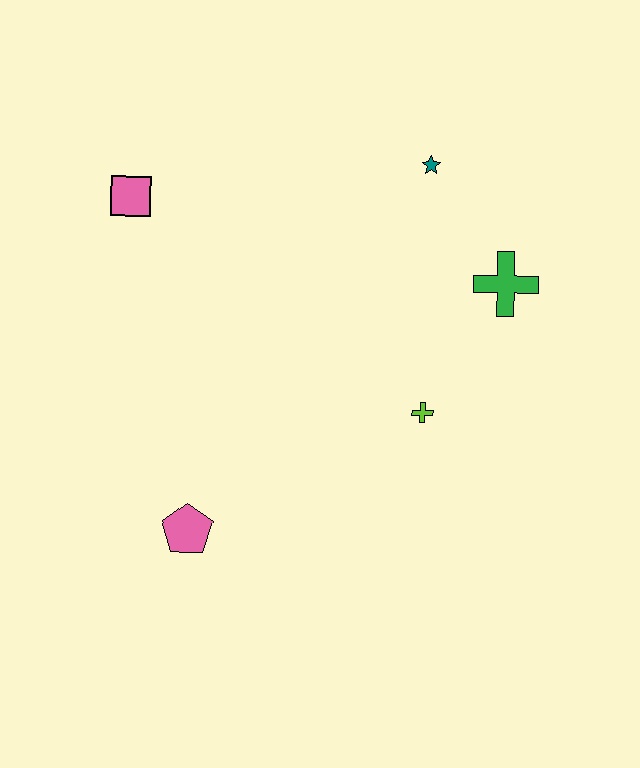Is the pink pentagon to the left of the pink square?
No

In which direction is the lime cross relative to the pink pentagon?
The lime cross is to the right of the pink pentagon.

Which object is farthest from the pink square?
The green cross is farthest from the pink square.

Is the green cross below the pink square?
Yes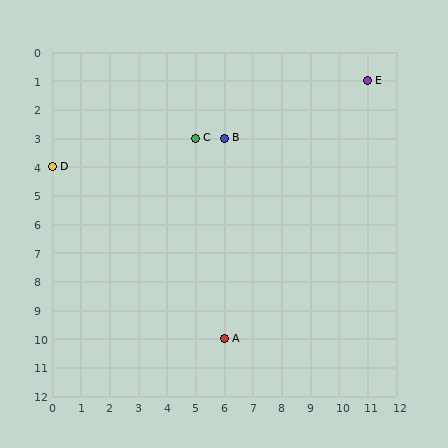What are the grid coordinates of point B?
Point B is at grid coordinates (6, 3).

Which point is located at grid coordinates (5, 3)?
Point C is at (5, 3).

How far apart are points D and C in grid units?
Points D and C are 5 columns and 1 row apart (about 5.1 grid units diagonally).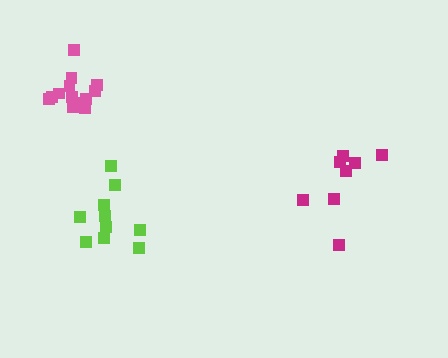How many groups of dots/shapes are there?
There are 3 groups.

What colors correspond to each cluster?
The clusters are colored: pink, lime, magenta.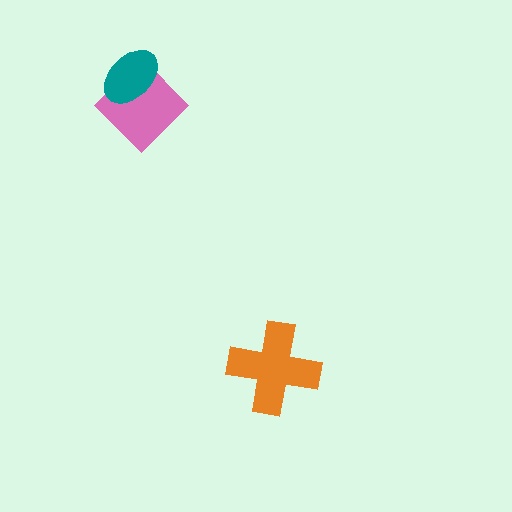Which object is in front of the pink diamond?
The teal ellipse is in front of the pink diamond.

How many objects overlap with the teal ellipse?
1 object overlaps with the teal ellipse.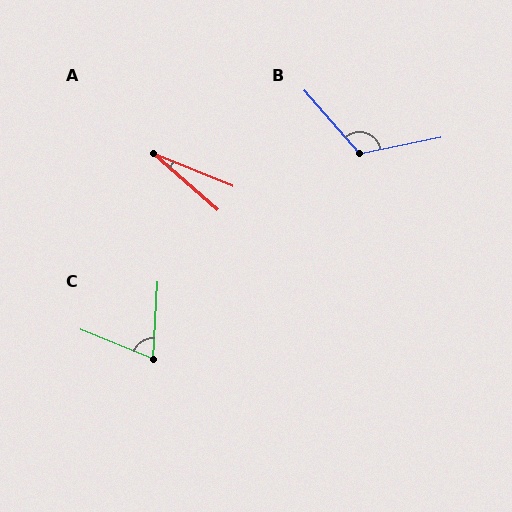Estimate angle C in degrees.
Approximately 71 degrees.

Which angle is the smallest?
A, at approximately 19 degrees.